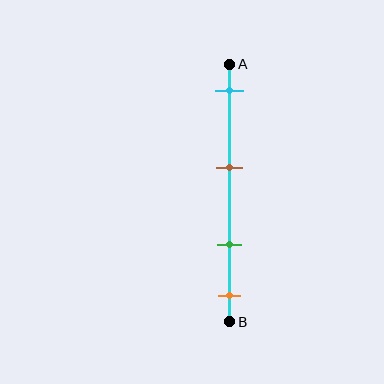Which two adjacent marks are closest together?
The green and orange marks are the closest adjacent pair.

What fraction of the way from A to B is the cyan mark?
The cyan mark is approximately 10% (0.1) of the way from A to B.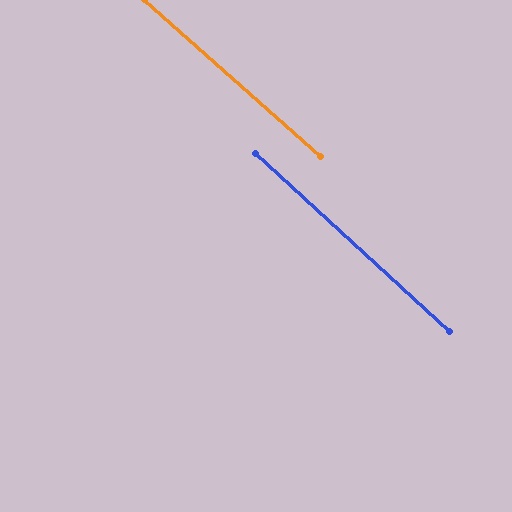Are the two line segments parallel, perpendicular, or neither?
Parallel — their directions differ by only 0.7°.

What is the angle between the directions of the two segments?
Approximately 1 degree.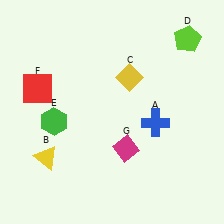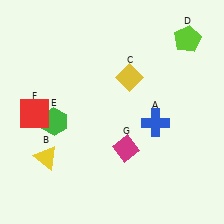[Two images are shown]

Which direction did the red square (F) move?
The red square (F) moved down.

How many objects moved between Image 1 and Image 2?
1 object moved between the two images.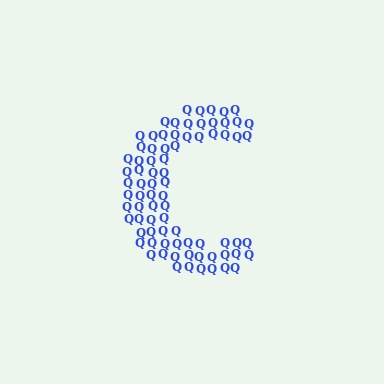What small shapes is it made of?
It is made of small letter Q's.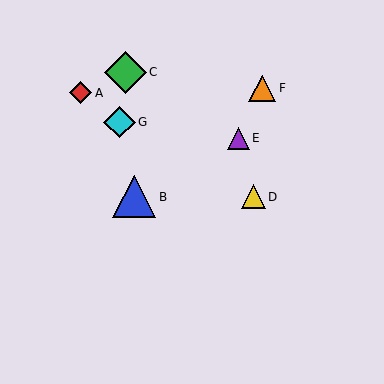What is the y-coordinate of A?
Object A is at y≈93.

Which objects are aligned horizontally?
Objects B, D are aligned horizontally.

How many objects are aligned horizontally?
2 objects (B, D) are aligned horizontally.